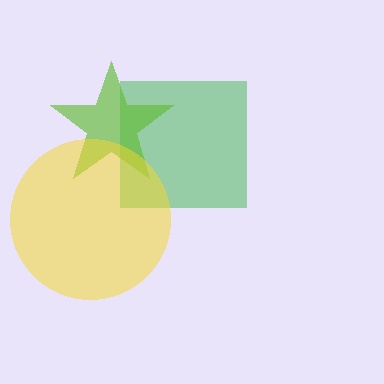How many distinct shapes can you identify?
There are 3 distinct shapes: a green square, a lime star, a yellow circle.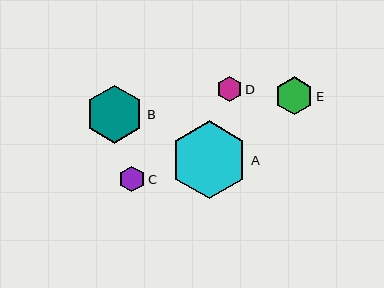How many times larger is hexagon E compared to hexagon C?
Hexagon E is approximately 1.5 times the size of hexagon C.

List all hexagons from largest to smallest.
From largest to smallest: A, B, E, C, D.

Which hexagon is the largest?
Hexagon A is the largest with a size of approximately 77 pixels.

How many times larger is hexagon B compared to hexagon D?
Hexagon B is approximately 2.3 times the size of hexagon D.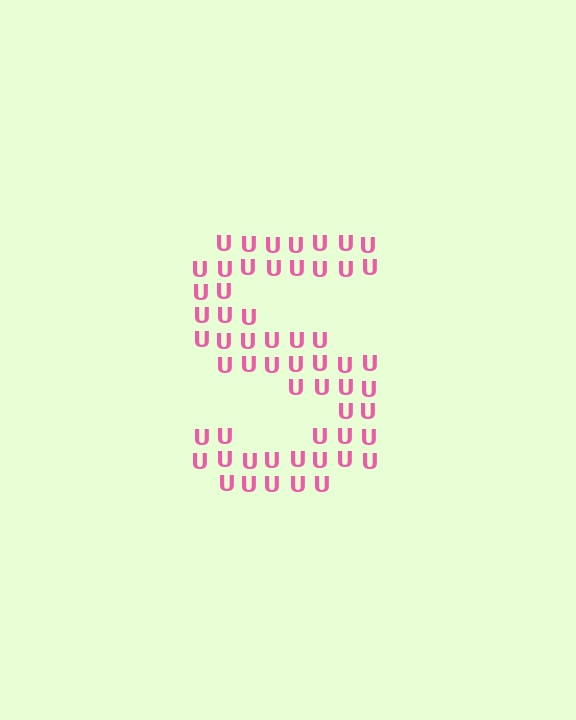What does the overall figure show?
The overall figure shows the letter S.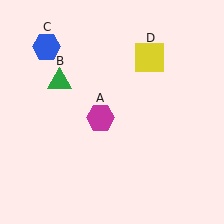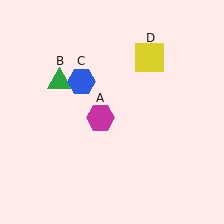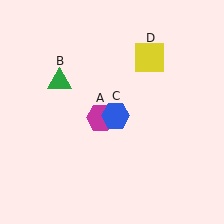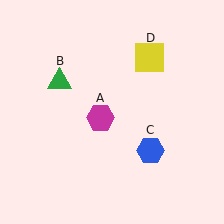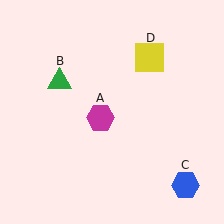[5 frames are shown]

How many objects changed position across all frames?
1 object changed position: blue hexagon (object C).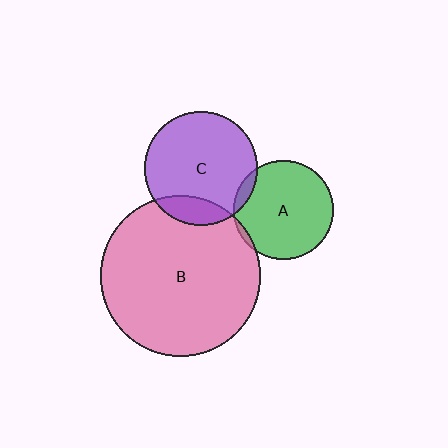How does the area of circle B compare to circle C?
Approximately 2.0 times.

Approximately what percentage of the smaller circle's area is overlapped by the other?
Approximately 5%.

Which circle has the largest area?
Circle B (pink).